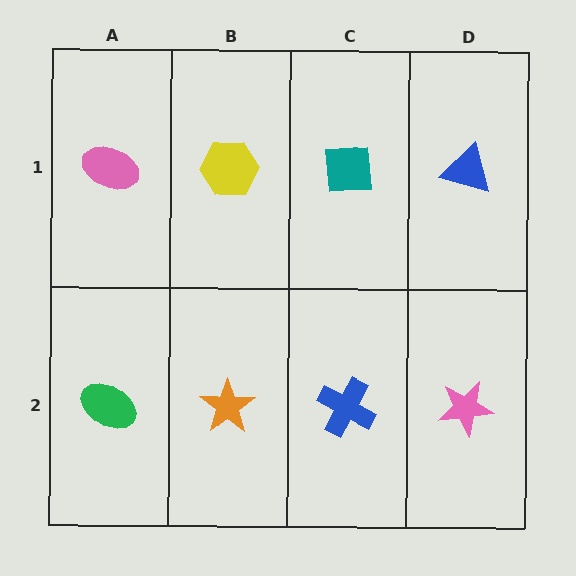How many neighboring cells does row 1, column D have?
2.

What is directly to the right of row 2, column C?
A pink star.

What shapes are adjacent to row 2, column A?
A pink ellipse (row 1, column A), an orange star (row 2, column B).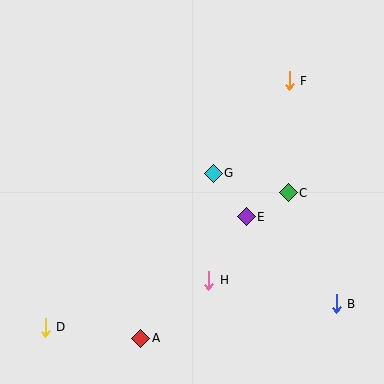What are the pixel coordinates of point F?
Point F is at (289, 81).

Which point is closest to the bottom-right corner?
Point B is closest to the bottom-right corner.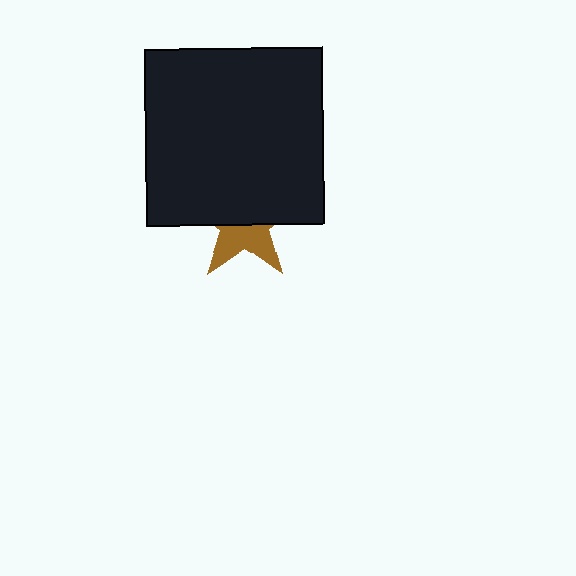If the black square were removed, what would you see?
You would see the complete brown star.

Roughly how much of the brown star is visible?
A small part of it is visible (roughly 41%).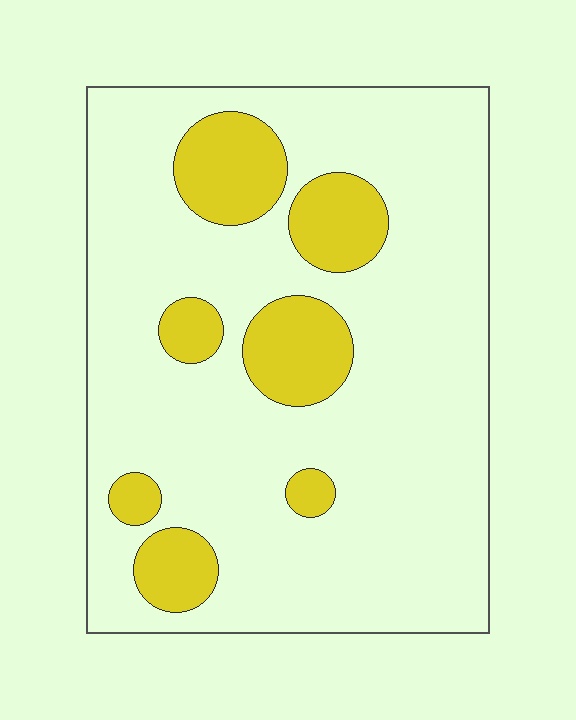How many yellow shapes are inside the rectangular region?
7.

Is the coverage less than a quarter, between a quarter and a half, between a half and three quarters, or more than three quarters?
Less than a quarter.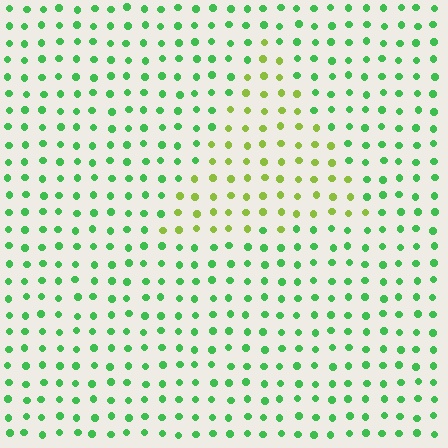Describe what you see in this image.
The image is filled with small green elements in a uniform arrangement. A triangle-shaped region is visible where the elements are tinted to a slightly different hue, forming a subtle color boundary.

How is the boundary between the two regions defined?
The boundary is defined purely by a slight shift in hue (about 45 degrees). Spacing, size, and orientation are identical on both sides.